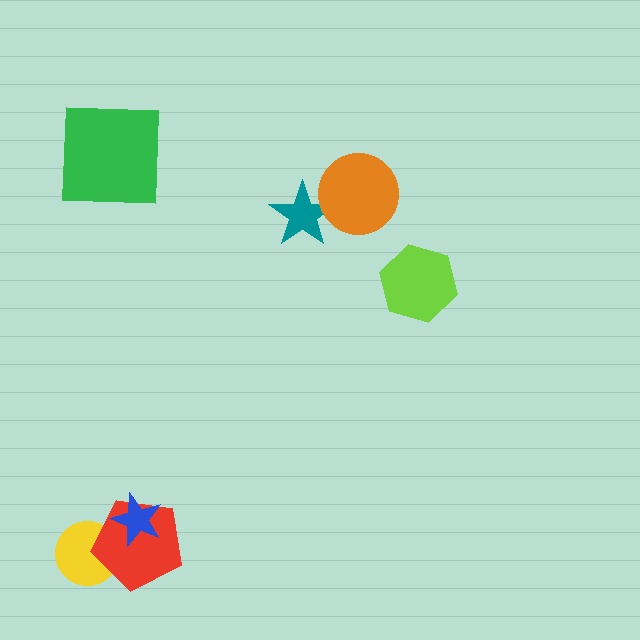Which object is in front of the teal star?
The orange circle is in front of the teal star.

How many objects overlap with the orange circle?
1 object overlaps with the orange circle.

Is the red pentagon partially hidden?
Yes, it is partially covered by another shape.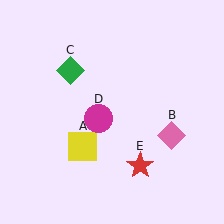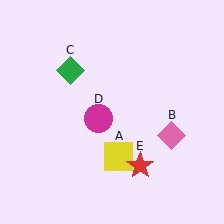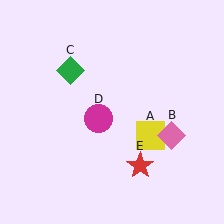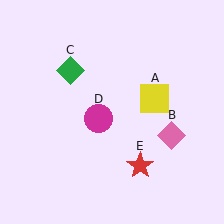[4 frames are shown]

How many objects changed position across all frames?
1 object changed position: yellow square (object A).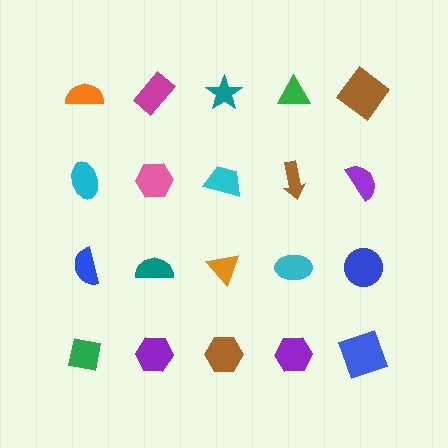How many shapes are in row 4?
5 shapes.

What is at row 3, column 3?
An orange triangle.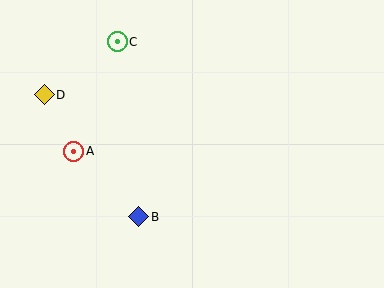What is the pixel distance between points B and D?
The distance between B and D is 155 pixels.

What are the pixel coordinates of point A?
Point A is at (74, 151).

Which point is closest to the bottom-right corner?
Point B is closest to the bottom-right corner.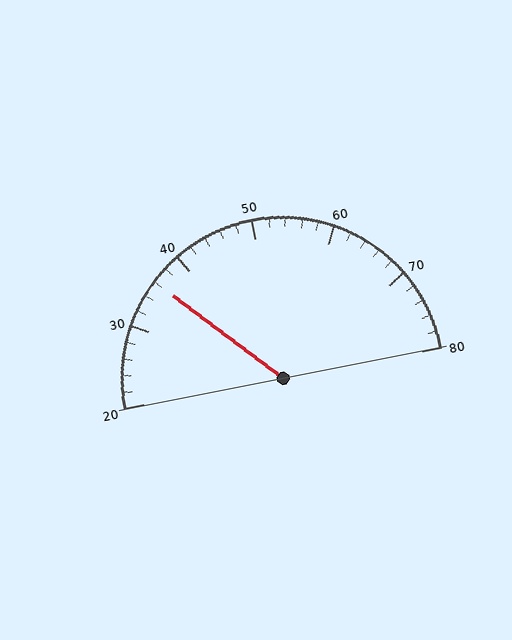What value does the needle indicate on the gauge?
The needle indicates approximately 36.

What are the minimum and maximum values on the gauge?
The gauge ranges from 20 to 80.